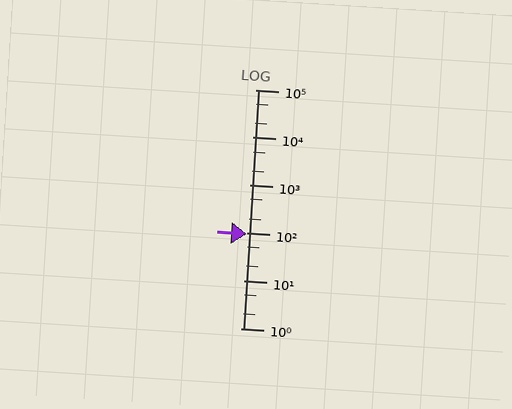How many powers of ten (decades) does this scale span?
The scale spans 5 decades, from 1 to 100000.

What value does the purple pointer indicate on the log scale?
The pointer indicates approximately 93.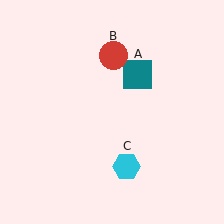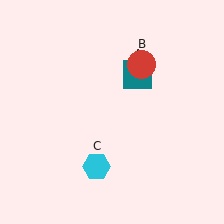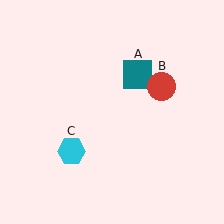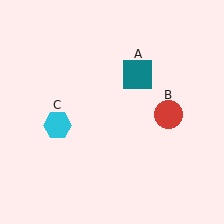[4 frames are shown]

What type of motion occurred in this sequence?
The red circle (object B), cyan hexagon (object C) rotated clockwise around the center of the scene.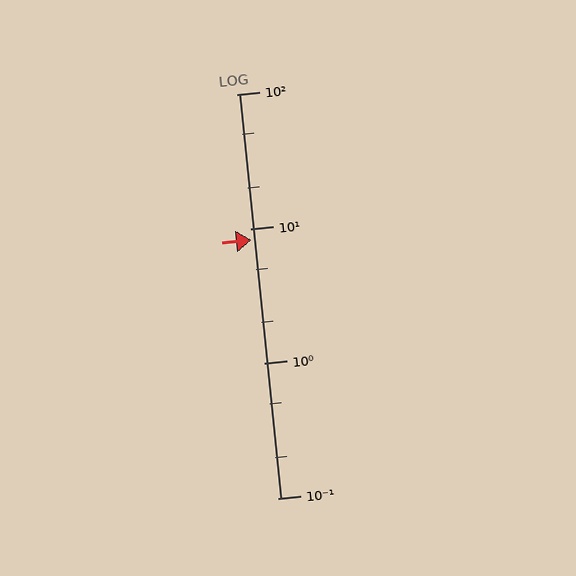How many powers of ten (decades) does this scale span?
The scale spans 3 decades, from 0.1 to 100.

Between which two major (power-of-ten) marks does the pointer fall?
The pointer is between 1 and 10.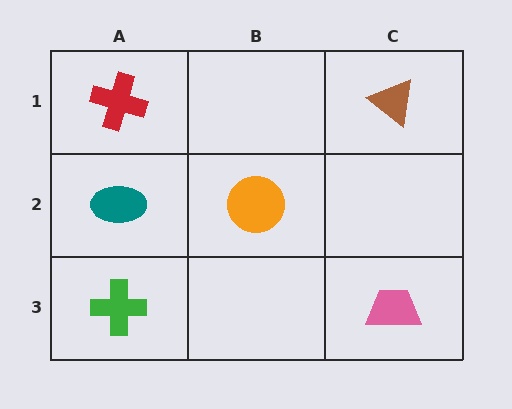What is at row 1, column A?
A red cross.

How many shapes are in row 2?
2 shapes.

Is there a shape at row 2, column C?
No, that cell is empty.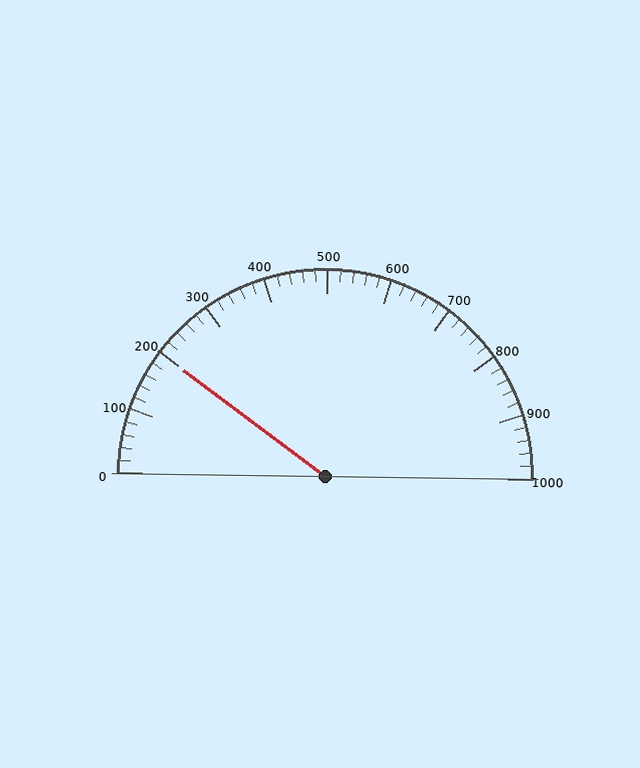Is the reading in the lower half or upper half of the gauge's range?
The reading is in the lower half of the range (0 to 1000).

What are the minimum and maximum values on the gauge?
The gauge ranges from 0 to 1000.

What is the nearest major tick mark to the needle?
The nearest major tick mark is 200.